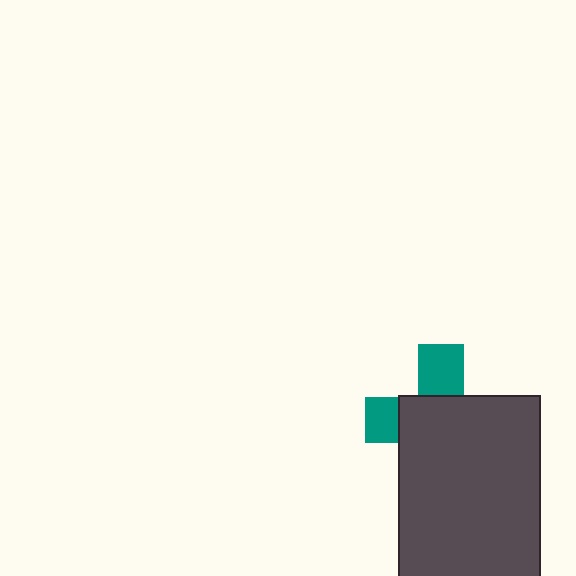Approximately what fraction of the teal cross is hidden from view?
Roughly 67% of the teal cross is hidden behind the dark gray rectangle.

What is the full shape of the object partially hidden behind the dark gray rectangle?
The partially hidden object is a teal cross.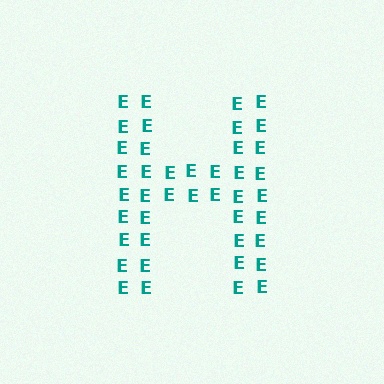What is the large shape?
The large shape is the letter H.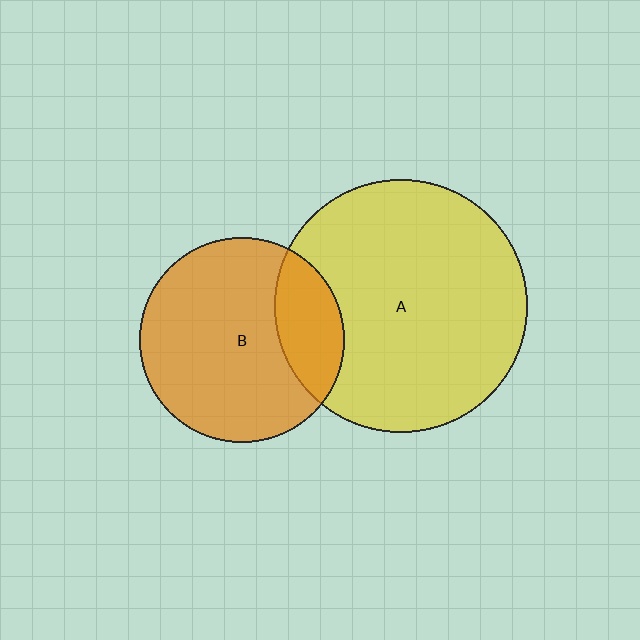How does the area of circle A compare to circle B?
Approximately 1.5 times.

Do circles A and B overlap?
Yes.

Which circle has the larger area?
Circle A (yellow).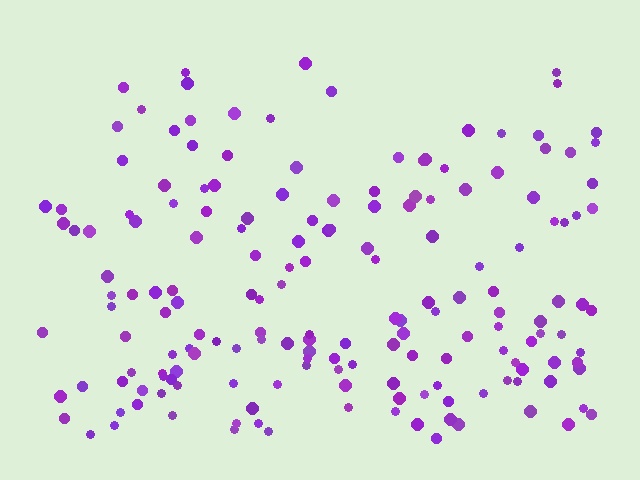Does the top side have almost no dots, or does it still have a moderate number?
Still a moderate number, just noticeably fewer than the bottom.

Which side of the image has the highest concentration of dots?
The bottom.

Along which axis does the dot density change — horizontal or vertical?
Vertical.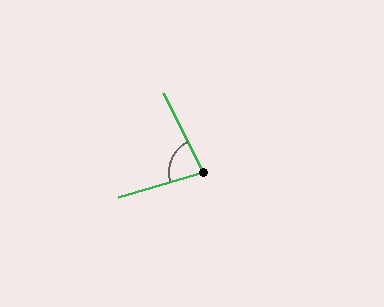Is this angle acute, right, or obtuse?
It is acute.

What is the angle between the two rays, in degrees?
Approximately 79 degrees.